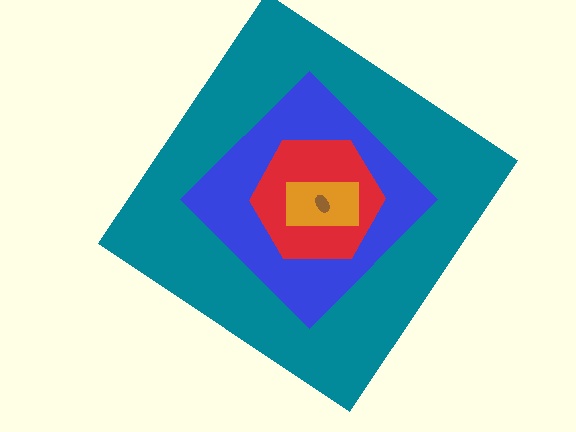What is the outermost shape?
The teal diamond.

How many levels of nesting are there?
5.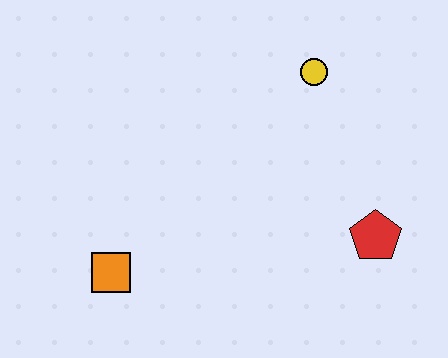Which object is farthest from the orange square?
The yellow circle is farthest from the orange square.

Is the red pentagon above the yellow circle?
No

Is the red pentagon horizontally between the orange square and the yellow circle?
No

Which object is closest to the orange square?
The red pentagon is closest to the orange square.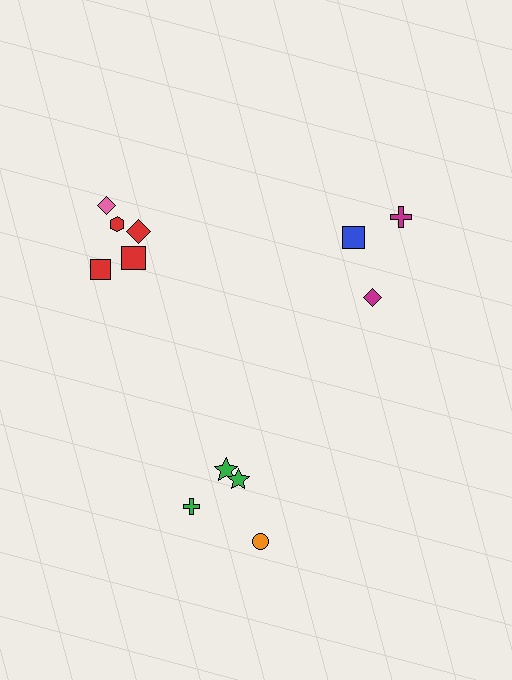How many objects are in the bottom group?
There are 4 objects.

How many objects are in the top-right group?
There are 3 objects.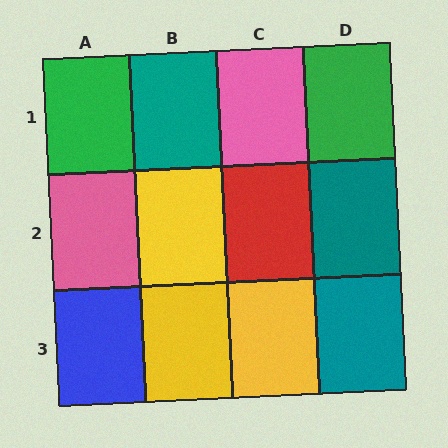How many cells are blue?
1 cell is blue.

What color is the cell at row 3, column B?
Yellow.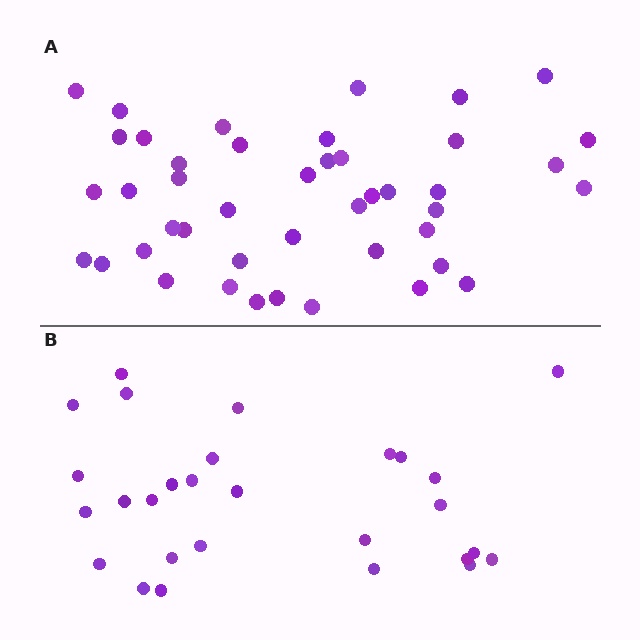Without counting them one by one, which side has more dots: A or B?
Region A (the top region) has more dots.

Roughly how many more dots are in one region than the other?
Region A has approximately 15 more dots than region B.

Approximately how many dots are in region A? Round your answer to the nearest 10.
About 40 dots. (The exact count is 44, which rounds to 40.)